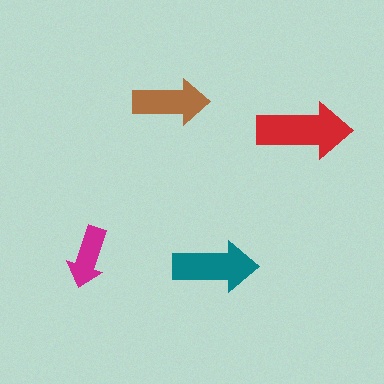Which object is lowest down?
The teal arrow is bottommost.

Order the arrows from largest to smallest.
the red one, the teal one, the brown one, the magenta one.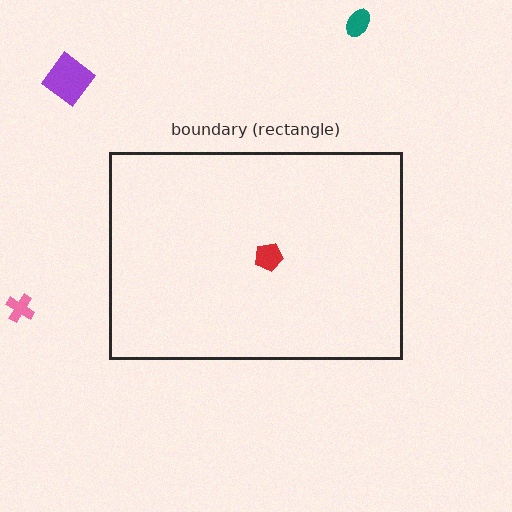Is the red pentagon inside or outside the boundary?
Inside.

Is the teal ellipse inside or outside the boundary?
Outside.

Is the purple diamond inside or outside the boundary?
Outside.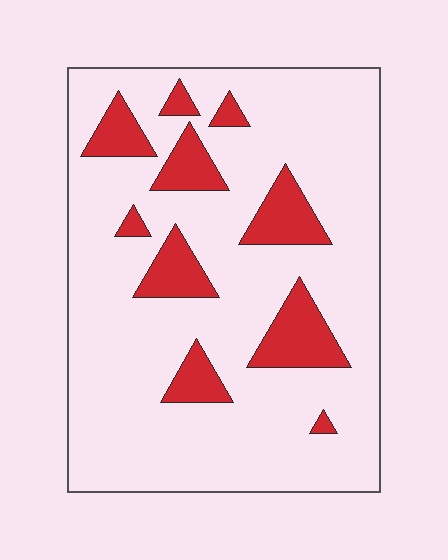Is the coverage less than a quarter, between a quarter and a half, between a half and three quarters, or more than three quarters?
Less than a quarter.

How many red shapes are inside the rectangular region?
10.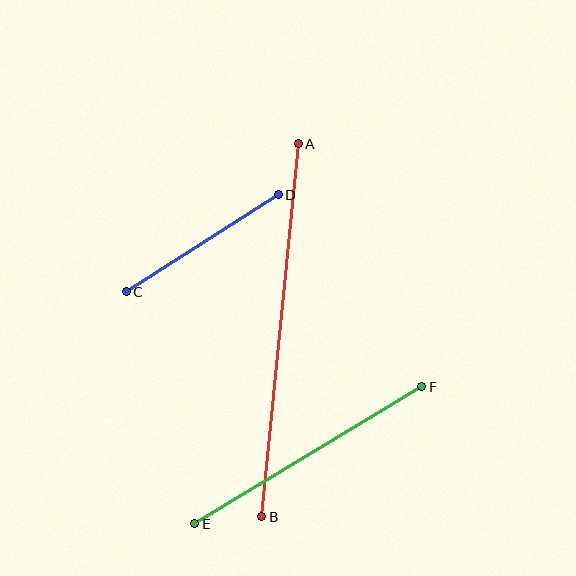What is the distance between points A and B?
The distance is approximately 375 pixels.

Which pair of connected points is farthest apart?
Points A and B are farthest apart.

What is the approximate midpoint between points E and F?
The midpoint is at approximately (308, 455) pixels.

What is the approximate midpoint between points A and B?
The midpoint is at approximately (280, 330) pixels.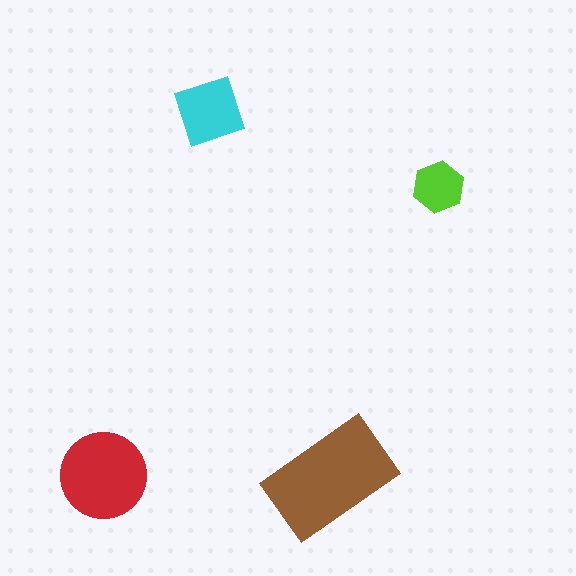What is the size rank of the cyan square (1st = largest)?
3rd.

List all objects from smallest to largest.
The lime hexagon, the cyan square, the red circle, the brown rectangle.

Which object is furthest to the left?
The red circle is leftmost.